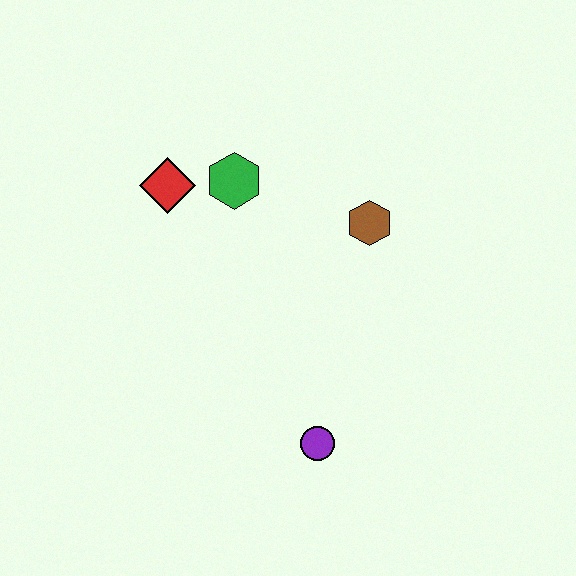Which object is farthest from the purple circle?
The red diamond is farthest from the purple circle.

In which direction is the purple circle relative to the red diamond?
The purple circle is below the red diamond.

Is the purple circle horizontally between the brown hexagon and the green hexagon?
Yes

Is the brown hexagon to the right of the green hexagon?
Yes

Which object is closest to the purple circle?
The brown hexagon is closest to the purple circle.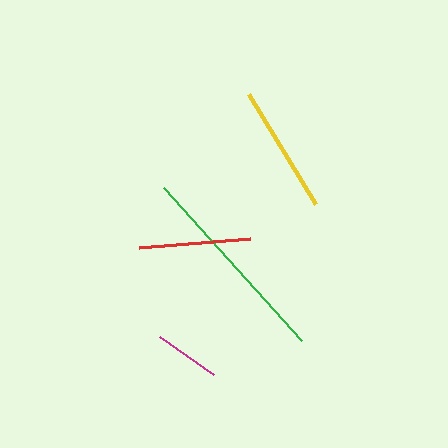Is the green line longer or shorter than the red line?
The green line is longer than the red line.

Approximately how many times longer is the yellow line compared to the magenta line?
The yellow line is approximately 1.9 times the length of the magenta line.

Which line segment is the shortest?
The magenta line is the shortest at approximately 67 pixels.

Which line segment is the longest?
The green line is the longest at approximately 205 pixels.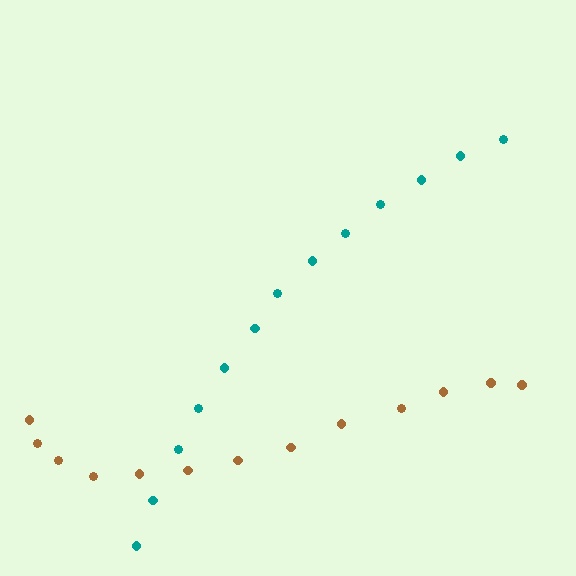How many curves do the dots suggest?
There are 2 distinct paths.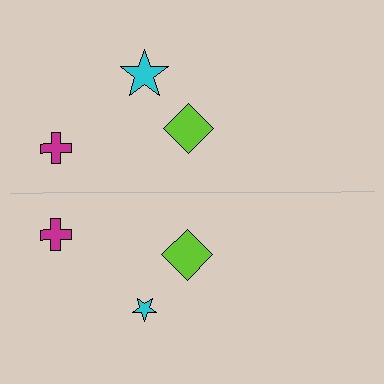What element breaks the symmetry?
The cyan star on the bottom side has a different size than its mirror counterpart.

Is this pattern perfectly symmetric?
No, the pattern is not perfectly symmetric. The cyan star on the bottom side has a different size than its mirror counterpart.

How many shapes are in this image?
There are 6 shapes in this image.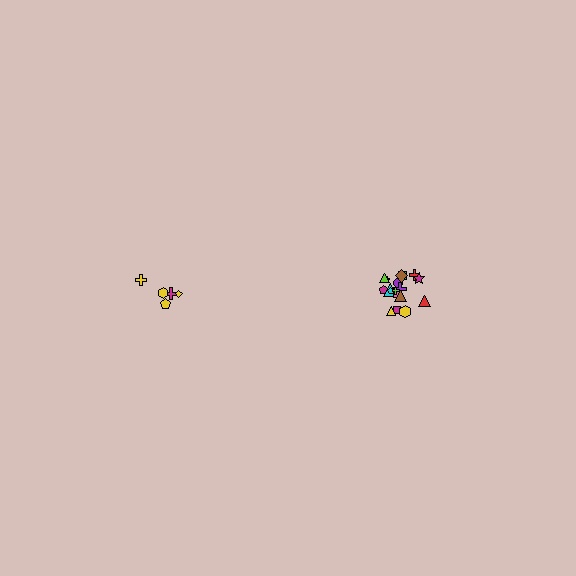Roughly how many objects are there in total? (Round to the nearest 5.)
Roughly 25 objects in total.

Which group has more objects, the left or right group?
The right group.